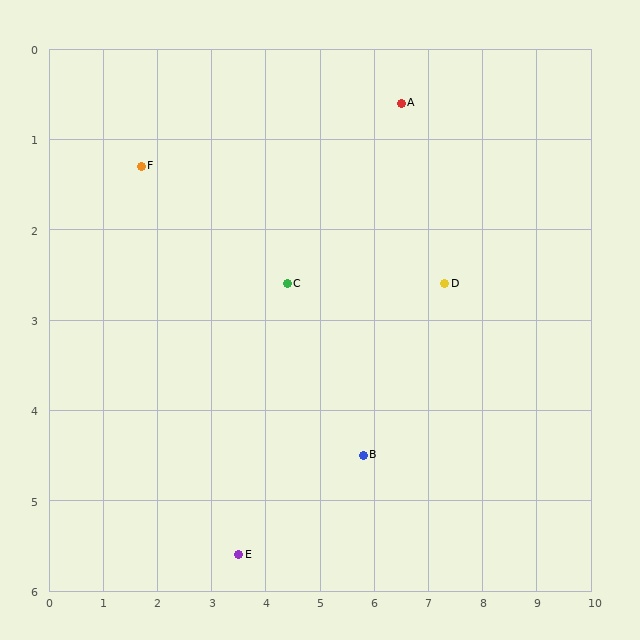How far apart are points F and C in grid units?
Points F and C are about 3.0 grid units apart.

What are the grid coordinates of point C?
Point C is at approximately (4.4, 2.6).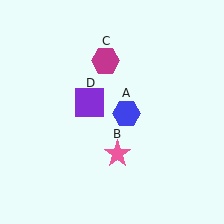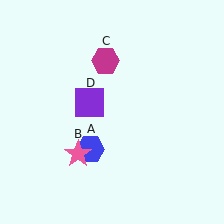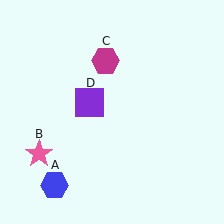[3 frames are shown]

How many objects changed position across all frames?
2 objects changed position: blue hexagon (object A), pink star (object B).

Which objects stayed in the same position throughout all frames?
Magenta hexagon (object C) and purple square (object D) remained stationary.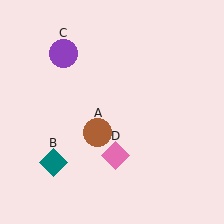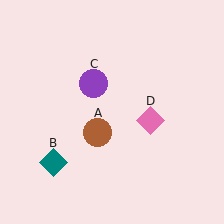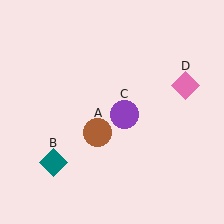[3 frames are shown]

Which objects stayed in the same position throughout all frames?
Brown circle (object A) and teal diamond (object B) remained stationary.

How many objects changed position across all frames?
2 objects changed position: purple circle (object C), pink diamond (object D).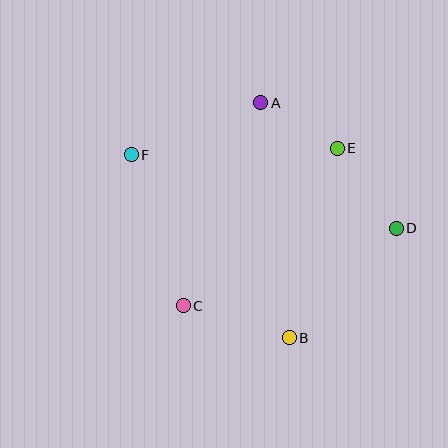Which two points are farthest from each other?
Points D and F are farthest from each other.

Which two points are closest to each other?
Points A and E are closest to each other.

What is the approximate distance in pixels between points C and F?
The distance between C and F is approximately 160 pixels.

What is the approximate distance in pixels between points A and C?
The distance between A and C is approximately 217 pixels.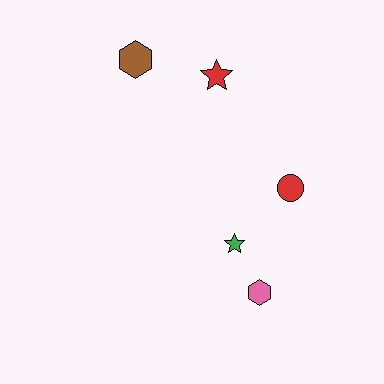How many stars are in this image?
There are 2 stars.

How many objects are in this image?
There are 5 objects.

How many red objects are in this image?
There are 2 red objects.